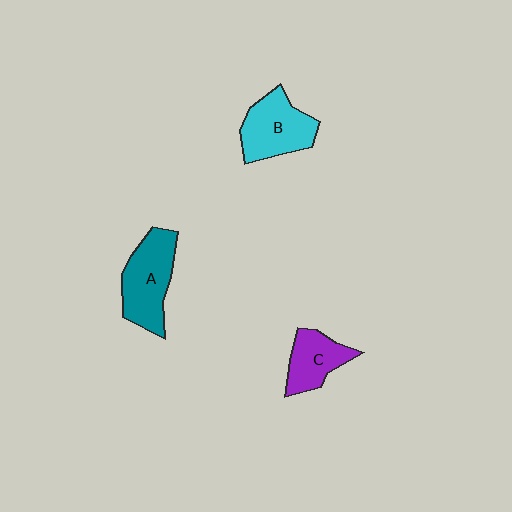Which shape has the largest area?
Shape A (teal).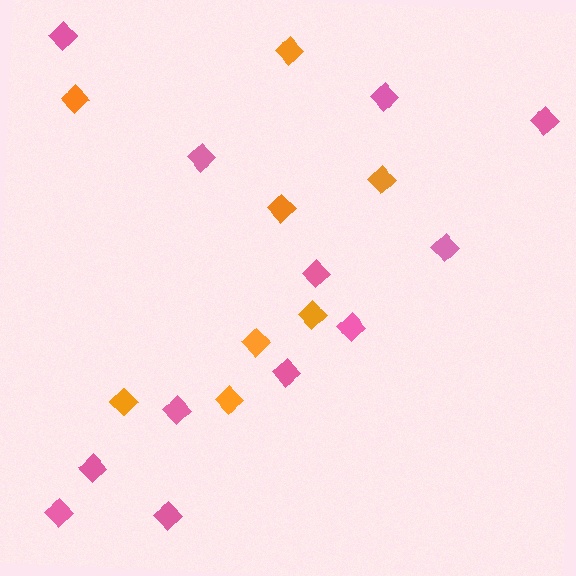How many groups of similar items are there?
There are 2 groups: one group of pink diamonds (12) and one group of orange diamonds (8).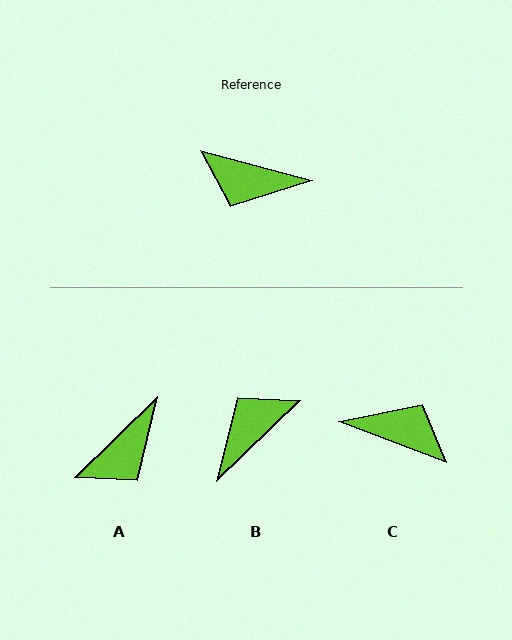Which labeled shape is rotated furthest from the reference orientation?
C, about 174 degrees away.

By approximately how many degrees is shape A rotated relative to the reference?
Approximately 59 degrees counter-clockwise.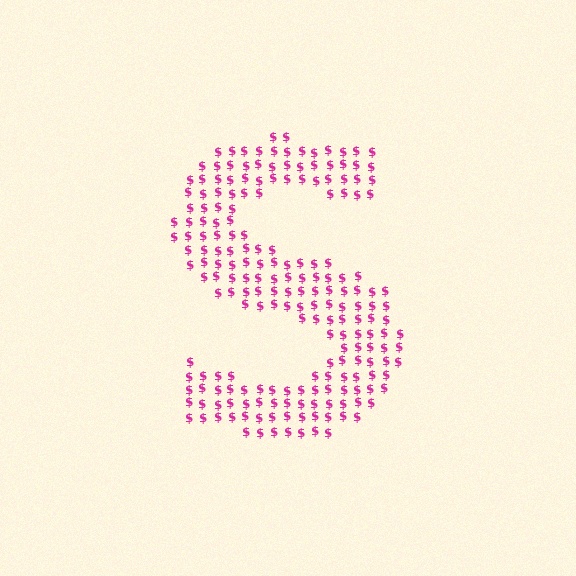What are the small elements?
The small elements are dollar signs.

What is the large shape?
The large shape is the letter S.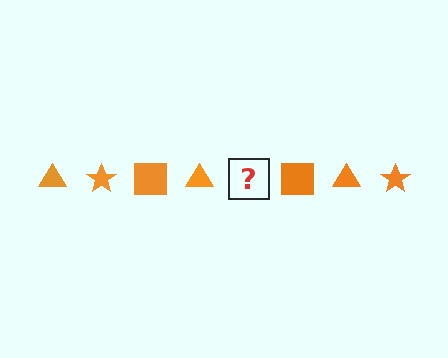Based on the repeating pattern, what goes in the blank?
The blank should be an orange star.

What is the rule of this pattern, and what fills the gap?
The rule is that the pattern cycles through triangle, star, square shapes in orange. The gap should be filled with an orange star.